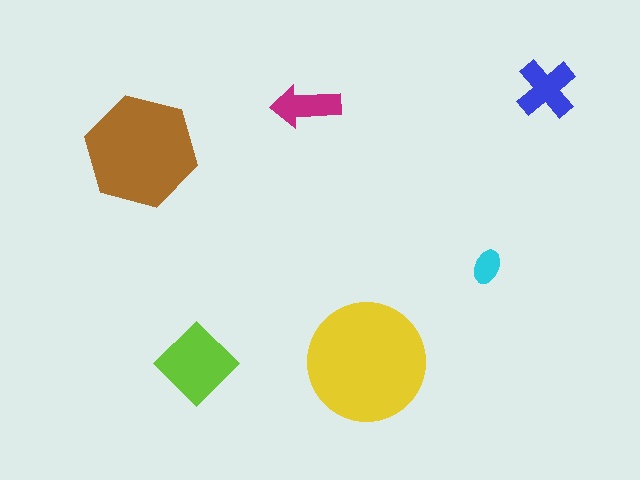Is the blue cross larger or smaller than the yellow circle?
Smaller.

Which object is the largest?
The yellow circle.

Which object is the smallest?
The cyan ellipse.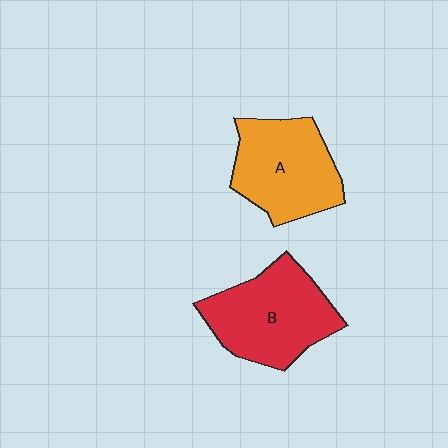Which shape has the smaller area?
Shape A (orange).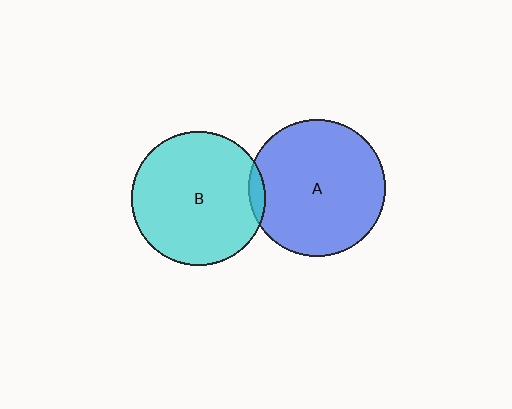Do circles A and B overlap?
Yes.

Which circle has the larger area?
Circle A (blue).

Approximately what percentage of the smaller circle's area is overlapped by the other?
Approximately 5%.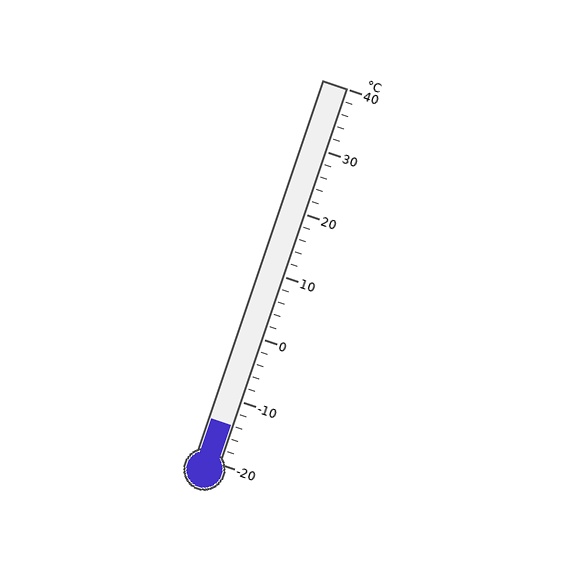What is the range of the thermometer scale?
The thermometer scale ranges from -20°C to 40°C.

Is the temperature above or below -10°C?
The temperature is below -10°C.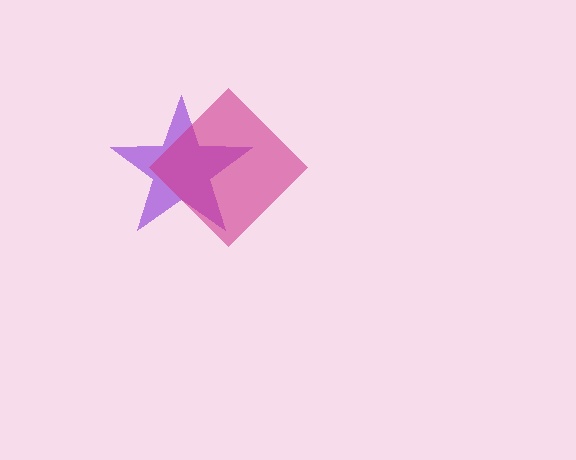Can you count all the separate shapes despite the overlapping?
Yes, there are 2 separate shapes.